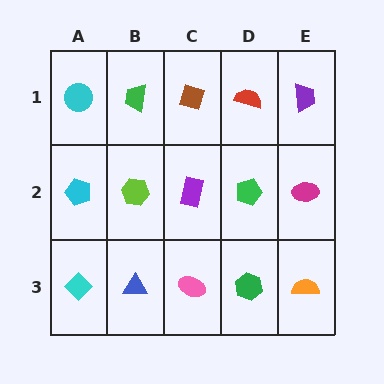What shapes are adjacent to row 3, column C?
A purple rectangle (row 2, column C), a blue triangle (row 3, column B), a green hexagon (row 3, column D).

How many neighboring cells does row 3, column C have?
3.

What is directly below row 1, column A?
A cyan pentagon.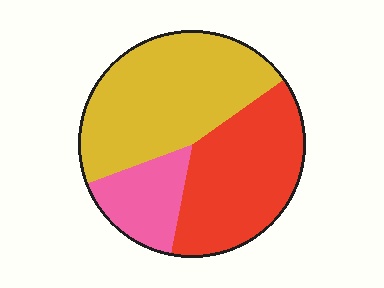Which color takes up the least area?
Pink, at roughly 15%.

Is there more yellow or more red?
Yellow.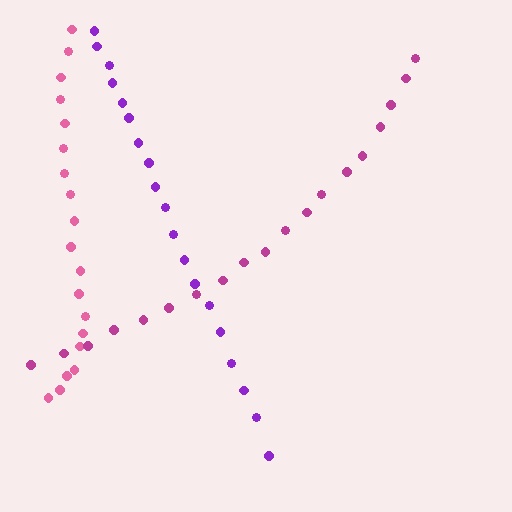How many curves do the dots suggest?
There are 3 distinct paths.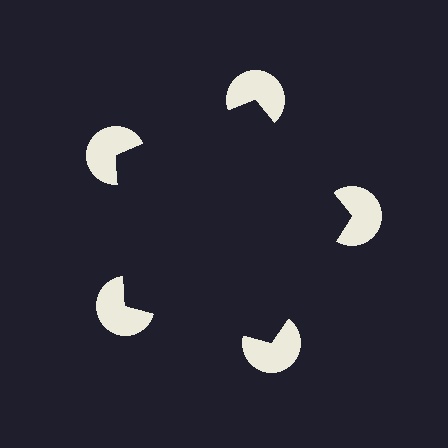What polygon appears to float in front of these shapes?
An illusory pentagon — its edges are inferred from the aligned wedge cuts in the pac-man discs, not physically drawn.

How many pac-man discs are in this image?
There are 5 — one at each vertex of the illusory pentagon.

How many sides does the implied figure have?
5 sides.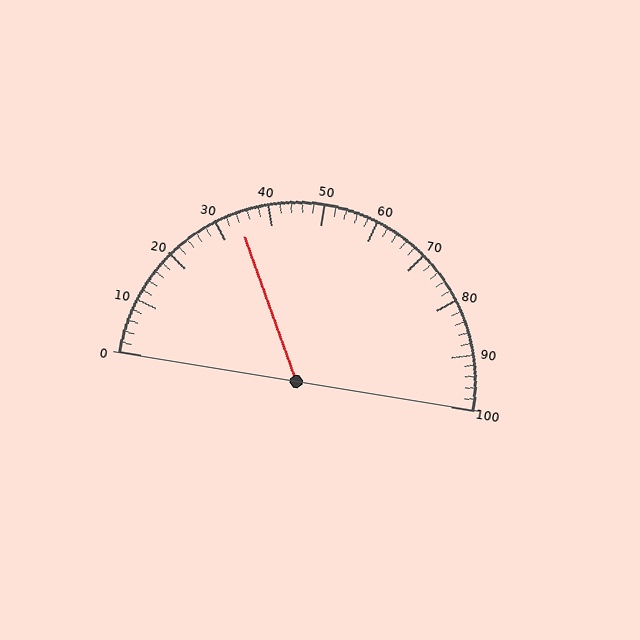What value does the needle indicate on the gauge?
The needle indicates approximately 34.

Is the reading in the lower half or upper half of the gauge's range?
The reading is in the lower half of the range (0 to 100).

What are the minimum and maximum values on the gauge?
The gauge ranges from 0 to 100.